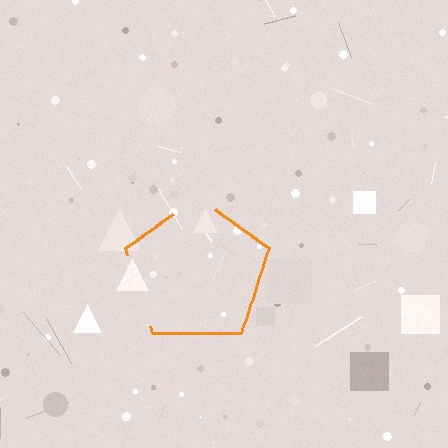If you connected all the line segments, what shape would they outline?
They would outline a pentagon.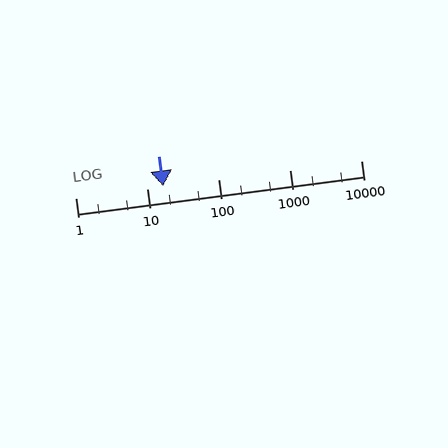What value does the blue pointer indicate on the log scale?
The pointer indicates approximately 17.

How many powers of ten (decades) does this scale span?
The scale spans 4 decades, from 1 to 10000.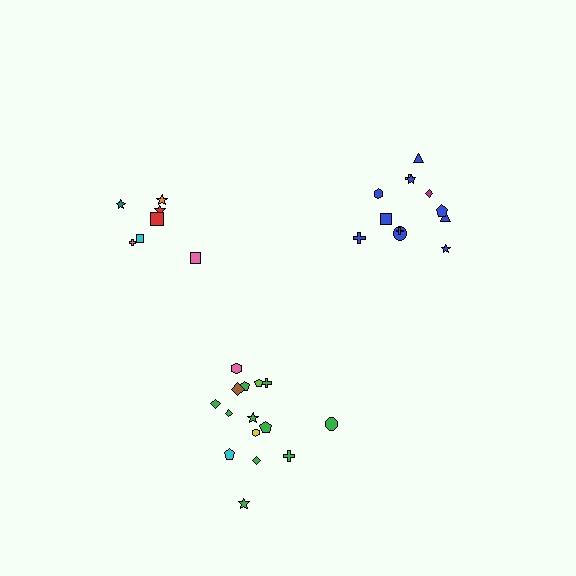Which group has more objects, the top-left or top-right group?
The top-right group.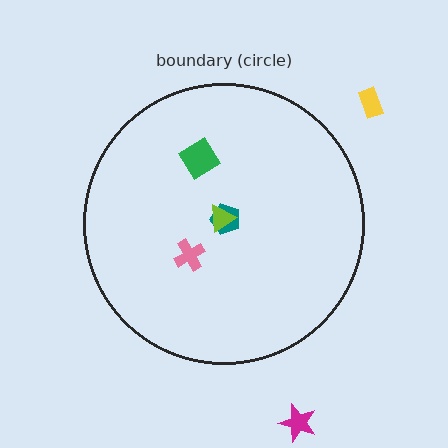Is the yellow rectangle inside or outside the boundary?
Outside.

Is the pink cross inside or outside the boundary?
Inside.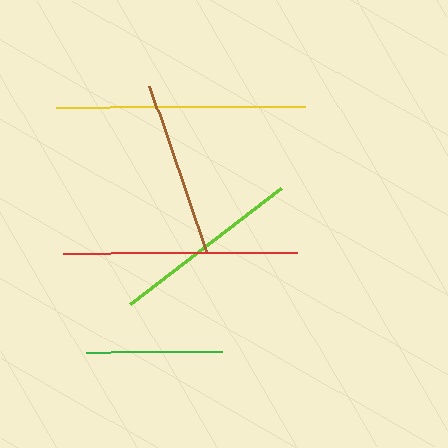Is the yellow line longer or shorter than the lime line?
The yellow line is longer than the lime line.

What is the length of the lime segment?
The lime segment is approximately 190 pixels long.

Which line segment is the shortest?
The green line is the shortest at approximately 135 pixels.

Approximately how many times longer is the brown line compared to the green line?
The brown line is approximately 1.3 times the length of the green line.